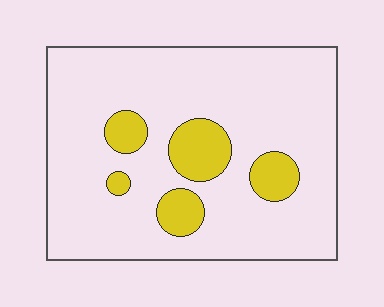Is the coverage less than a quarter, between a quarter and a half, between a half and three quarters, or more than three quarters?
Less than a quarter.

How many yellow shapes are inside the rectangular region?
5.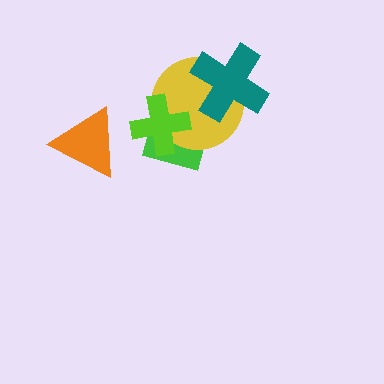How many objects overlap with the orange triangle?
0 objects overlap with the orange triangle.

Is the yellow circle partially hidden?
Yes, it is partially covered by another shape.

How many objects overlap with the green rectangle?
2 objects overlap with the green rectangle.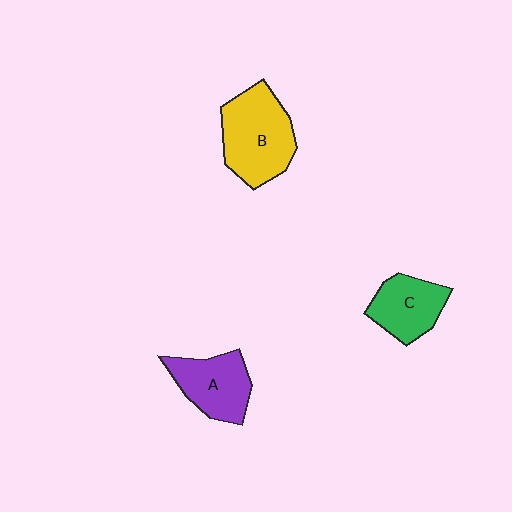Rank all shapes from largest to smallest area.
From largest to smallest: B (yellow), A (purple), C (green).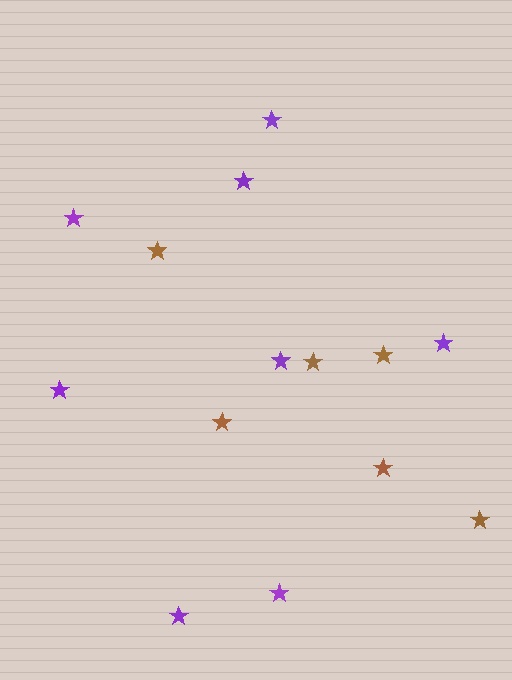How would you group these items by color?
There are 2 groups: one group of brown stars (6) and one group of purple stars (8).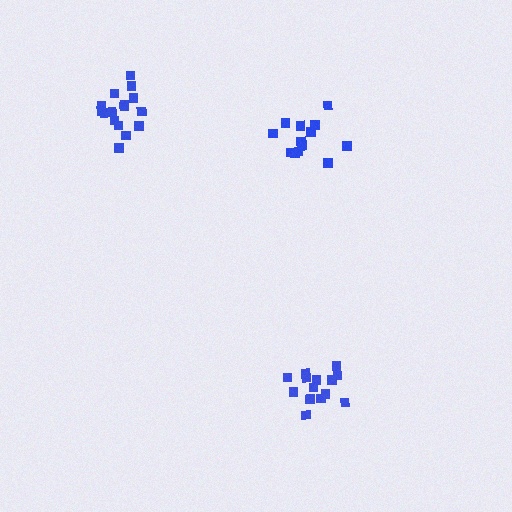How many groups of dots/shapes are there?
There are 3 groups.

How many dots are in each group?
Group 1: 13 dots, Group 2: 14 dots, Group 3: 16 dots (43 total).